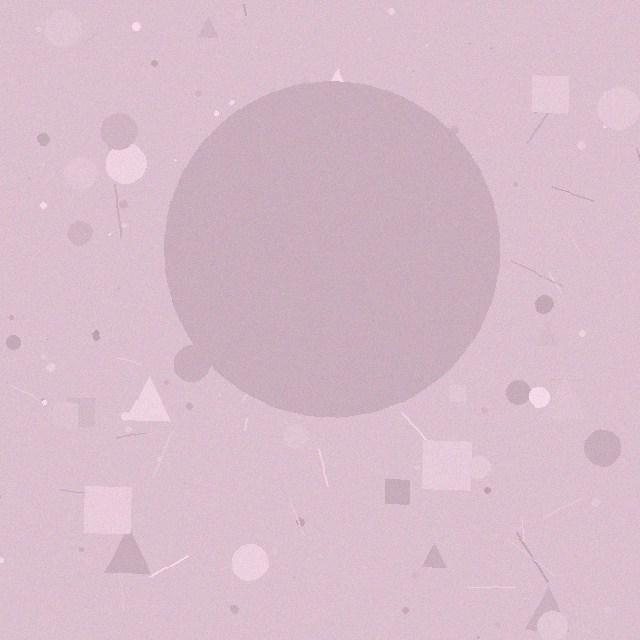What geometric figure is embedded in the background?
A circle is embedded in the background.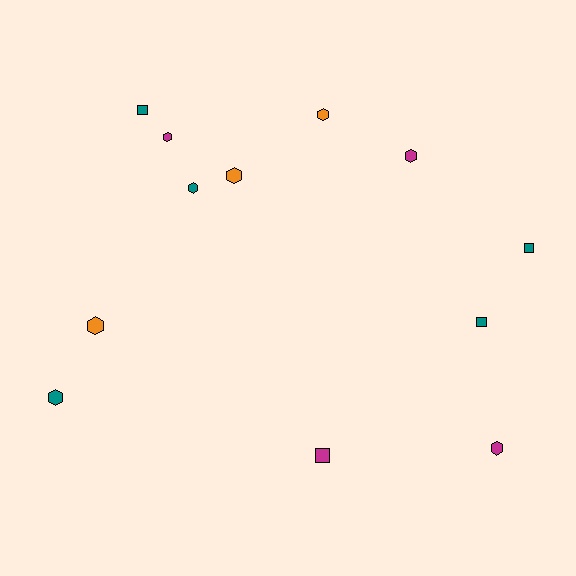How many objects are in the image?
There are 12 objects.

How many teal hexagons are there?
There are 2 teal hexagons.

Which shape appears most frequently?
Hexagon, with 8 objects.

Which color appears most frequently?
Teal, with 5 objects.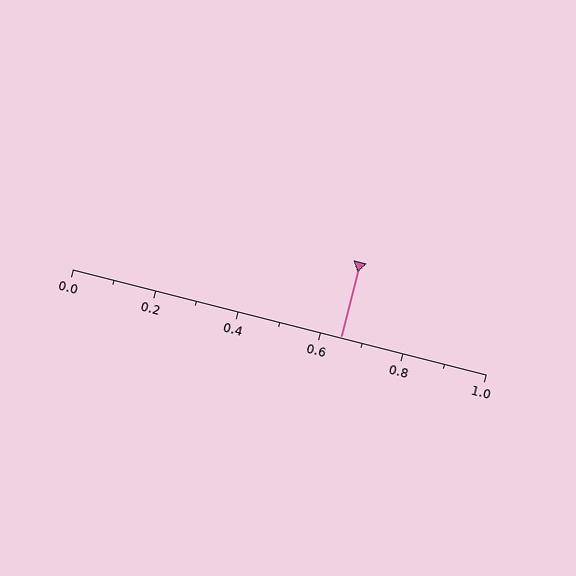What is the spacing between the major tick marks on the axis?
The major ticks are spaced 0.2 apart.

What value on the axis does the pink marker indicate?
The marker indicates approximately 0.65.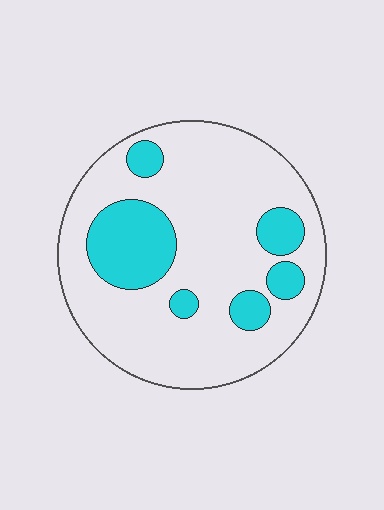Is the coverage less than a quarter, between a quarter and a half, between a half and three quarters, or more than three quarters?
Less than a quarter.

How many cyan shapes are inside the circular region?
6.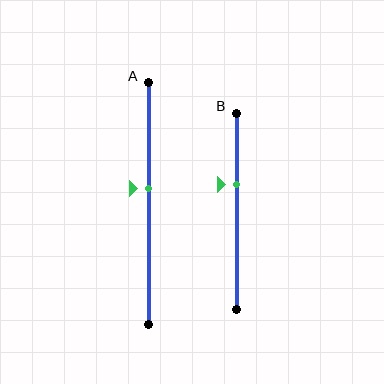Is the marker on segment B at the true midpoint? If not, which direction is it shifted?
No, the marker on segment B is shifted upward by about 14% of the segment length.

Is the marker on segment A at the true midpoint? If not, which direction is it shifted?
No, the marker on segment A is shifted upward by about 6% of the segment length.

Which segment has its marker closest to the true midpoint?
Segment A has its marker closest to the true midpoint.